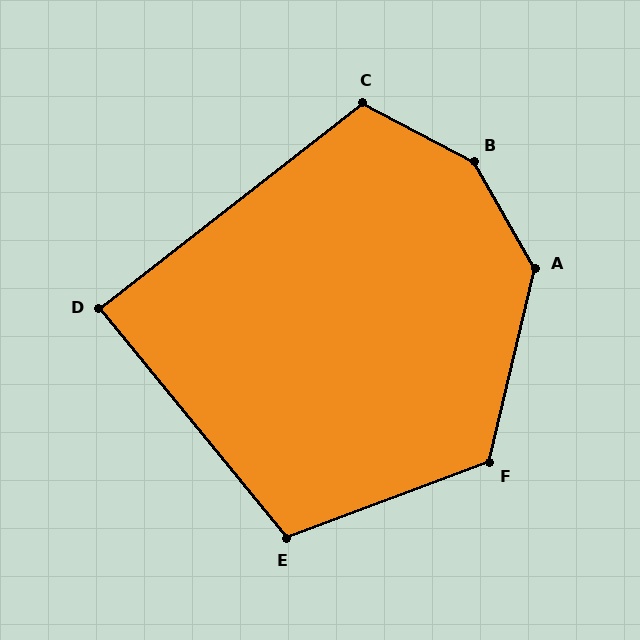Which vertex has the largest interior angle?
B, at approximately 147 degrees.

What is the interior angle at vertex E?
Approximately 109 degrees (obtuse).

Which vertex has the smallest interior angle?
D, at approximately 89 degrees.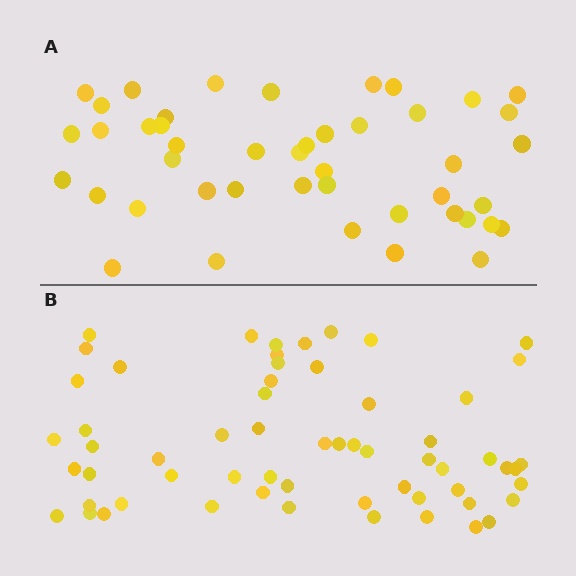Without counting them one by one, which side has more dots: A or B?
Region B (the bottom region) has more dots.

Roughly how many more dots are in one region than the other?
Region B has approximately 15 more dots than region A.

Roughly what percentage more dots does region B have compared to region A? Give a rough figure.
About 35% more.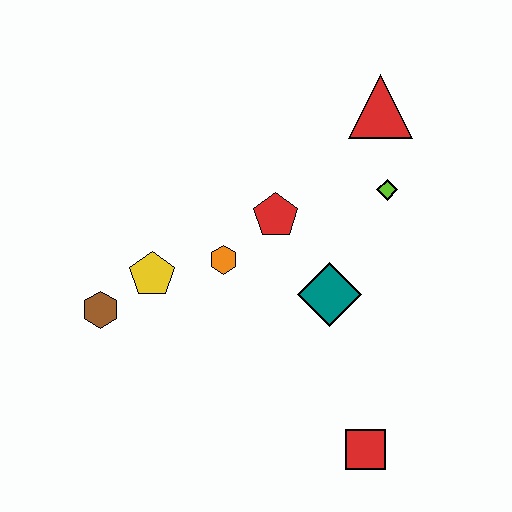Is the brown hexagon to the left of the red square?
Yes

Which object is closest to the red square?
The teal diamond is closest to the red square.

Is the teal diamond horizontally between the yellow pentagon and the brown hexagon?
No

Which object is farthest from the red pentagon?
The red square is farthest from the red pentagon.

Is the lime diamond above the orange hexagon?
Yes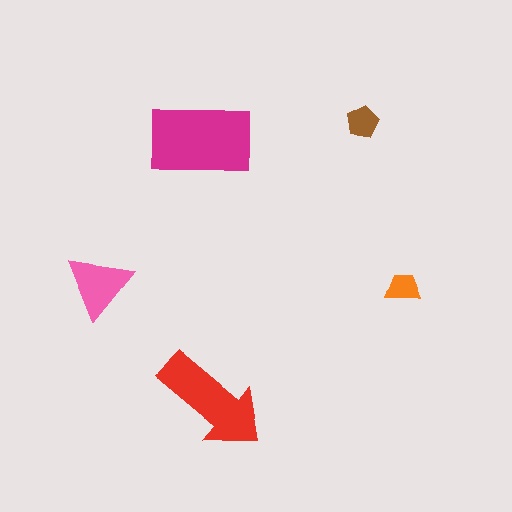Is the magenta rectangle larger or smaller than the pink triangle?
Larger.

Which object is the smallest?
The orange trapezoid.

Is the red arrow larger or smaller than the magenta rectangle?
Smaller.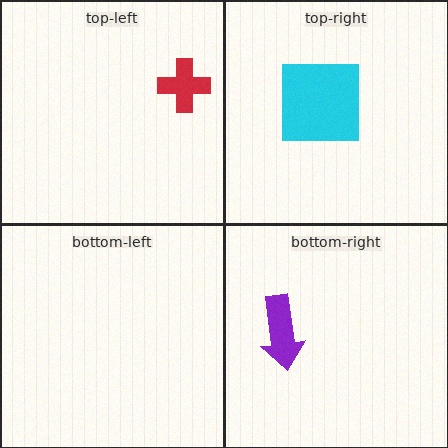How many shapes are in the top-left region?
1.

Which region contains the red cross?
The top-left region.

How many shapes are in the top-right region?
1.